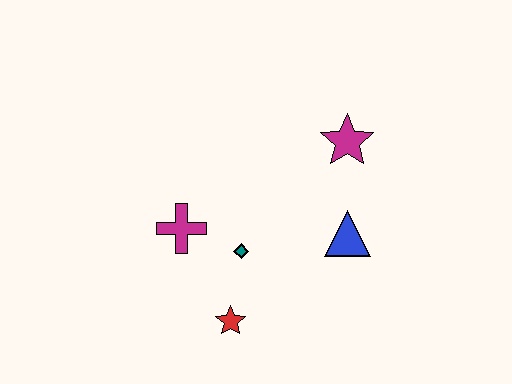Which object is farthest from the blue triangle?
The magenta cross is farthest from the blue triangle.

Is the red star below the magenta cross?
Yes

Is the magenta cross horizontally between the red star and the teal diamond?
No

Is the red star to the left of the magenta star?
Yes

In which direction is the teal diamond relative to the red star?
The teal diamond is above the red star.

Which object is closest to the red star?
The teal diamond is closest to the red star.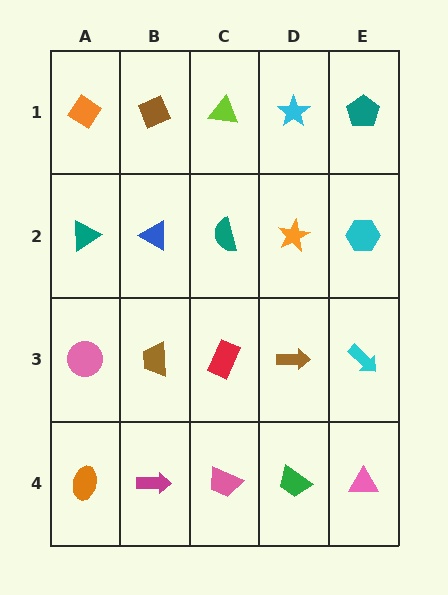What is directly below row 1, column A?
A teal triangle.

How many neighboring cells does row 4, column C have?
3.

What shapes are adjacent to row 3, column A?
A teal triangle (row 2, column A), an orange ellipse (row 4, column A), a brown trapezoid (row 3, column B).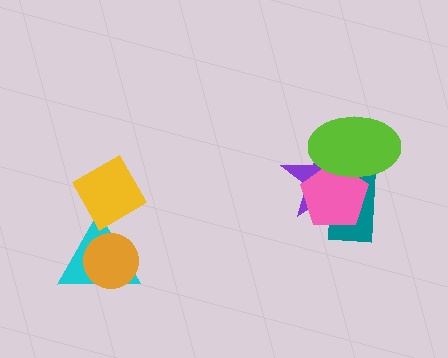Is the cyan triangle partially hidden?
Yes, it is partially covered by another shape.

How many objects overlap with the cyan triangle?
2 objects overlap with the cyan triangle.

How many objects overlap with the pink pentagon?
3 objects overlap with the pink pentagon.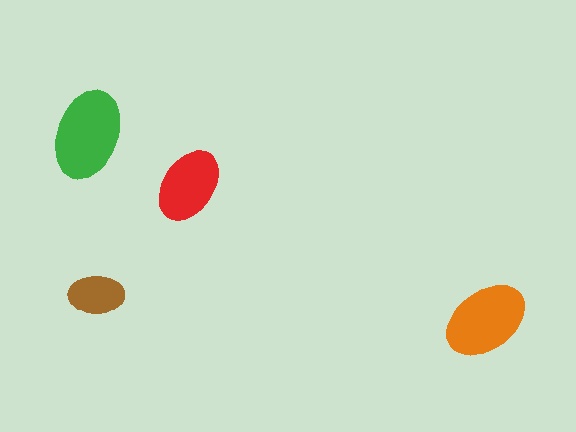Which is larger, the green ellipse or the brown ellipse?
The green one.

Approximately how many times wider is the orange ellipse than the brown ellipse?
About 1.5 times wider.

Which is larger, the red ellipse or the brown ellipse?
The red one.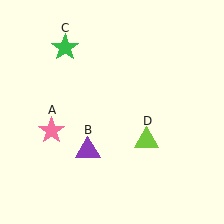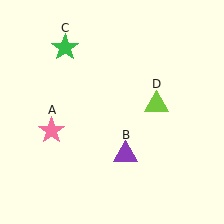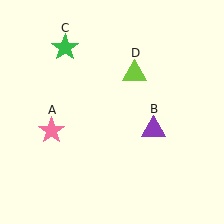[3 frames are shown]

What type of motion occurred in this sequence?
The purple triangle (object B), lime triangle (object D) rotated counterclockwise around the center of the scene.